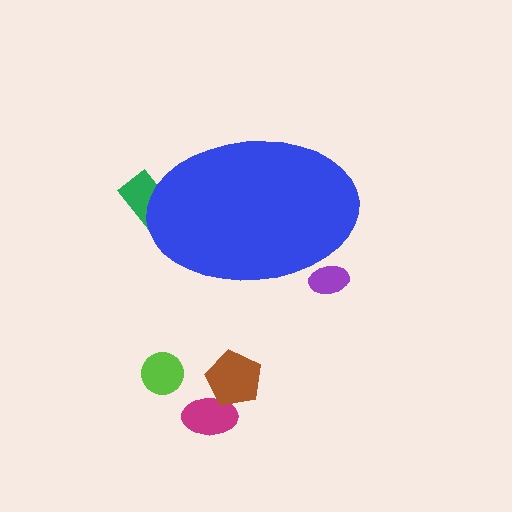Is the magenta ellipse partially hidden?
No, the magenta ellipse is fully visible.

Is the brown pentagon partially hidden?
No, the brown pentagon is fully visible.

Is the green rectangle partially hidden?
Yes, the green rectangle is partially hidden behind the blue ellipse.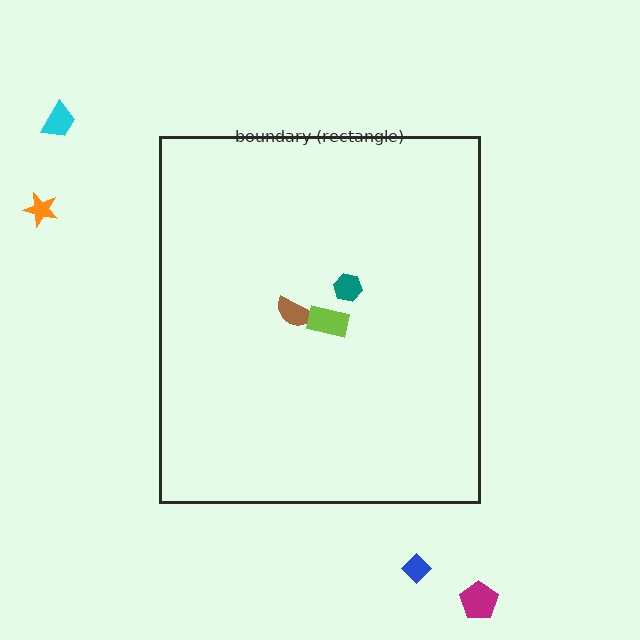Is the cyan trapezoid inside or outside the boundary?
Outside.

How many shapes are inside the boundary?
3 inside, 4 outside.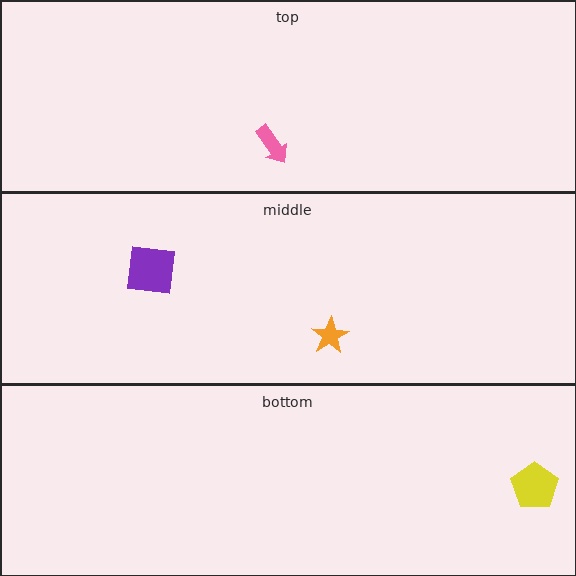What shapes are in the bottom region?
The yellow pentagon.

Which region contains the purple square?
The middle region.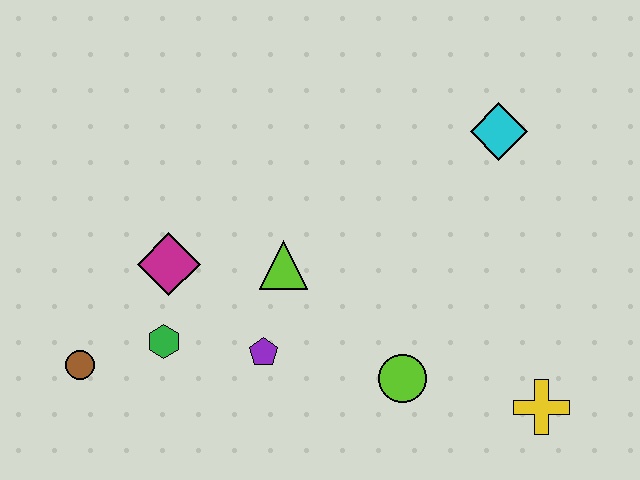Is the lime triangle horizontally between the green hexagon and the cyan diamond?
Yes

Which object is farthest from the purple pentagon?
The cyan diamond is farthest from the purple pentagon.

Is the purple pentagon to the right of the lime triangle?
No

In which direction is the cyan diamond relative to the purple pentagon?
The cyan diamond is to the right of the purple pentagon.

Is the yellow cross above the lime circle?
No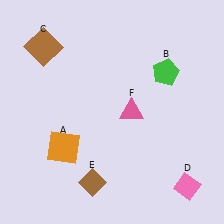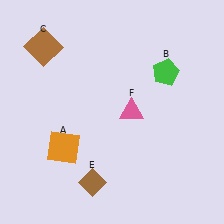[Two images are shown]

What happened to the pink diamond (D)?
The pink diamond (D) was removed in Image 2. It was in the bottom-right area of Image 1.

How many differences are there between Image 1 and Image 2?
There is 1 difference between the two images.